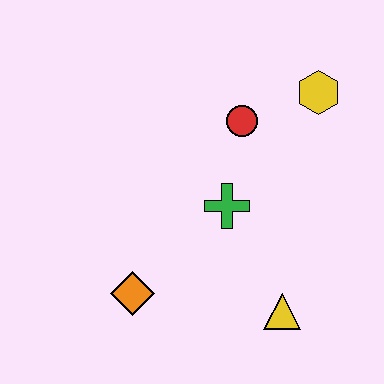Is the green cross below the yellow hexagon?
Yes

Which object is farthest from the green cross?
The yellow hexagon is farthest from the green cross.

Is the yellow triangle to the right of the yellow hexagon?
No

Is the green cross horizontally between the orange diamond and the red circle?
Yes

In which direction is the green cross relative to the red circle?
The green cross is below the red circle.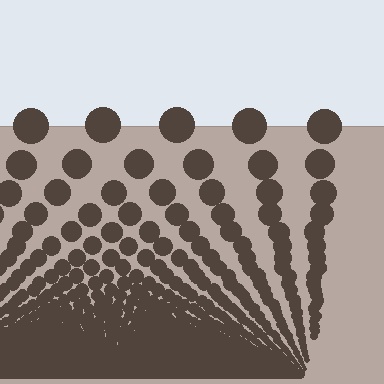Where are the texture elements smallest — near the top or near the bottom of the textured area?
Near the bottom.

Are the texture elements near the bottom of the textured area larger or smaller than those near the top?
Smaller. The gradient is inverted — elements near the bottom are smaller and denser.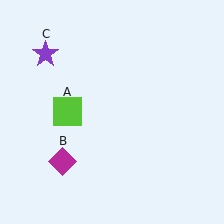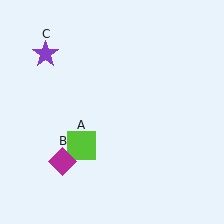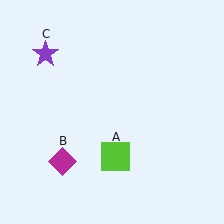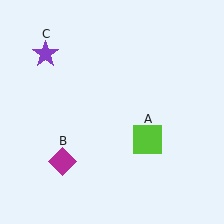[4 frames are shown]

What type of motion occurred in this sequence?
The lime square (object A) rotated counterclockwise around the center of the scene.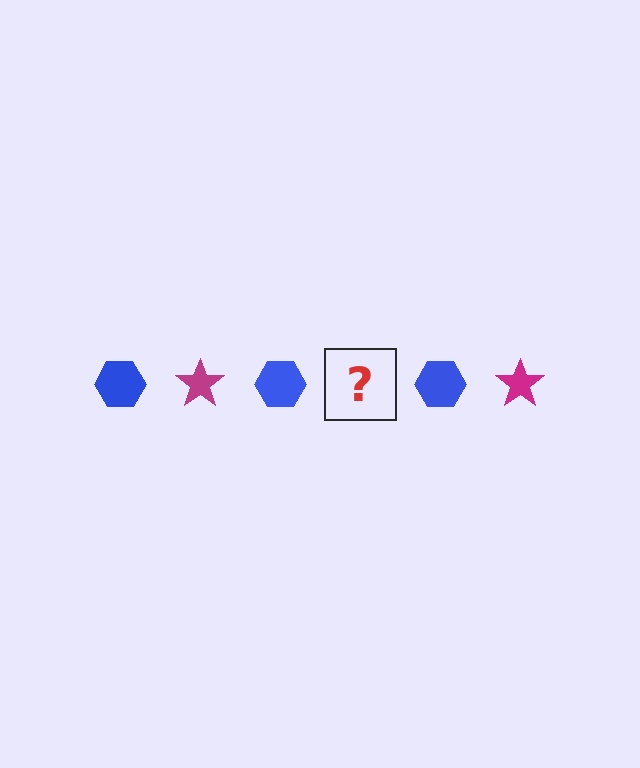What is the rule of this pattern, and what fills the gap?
The rule is that the pattern alternates between blue hexagon and magenta star. The gap should be filled with a magenta star.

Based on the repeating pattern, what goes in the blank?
The blank should be a magenta star.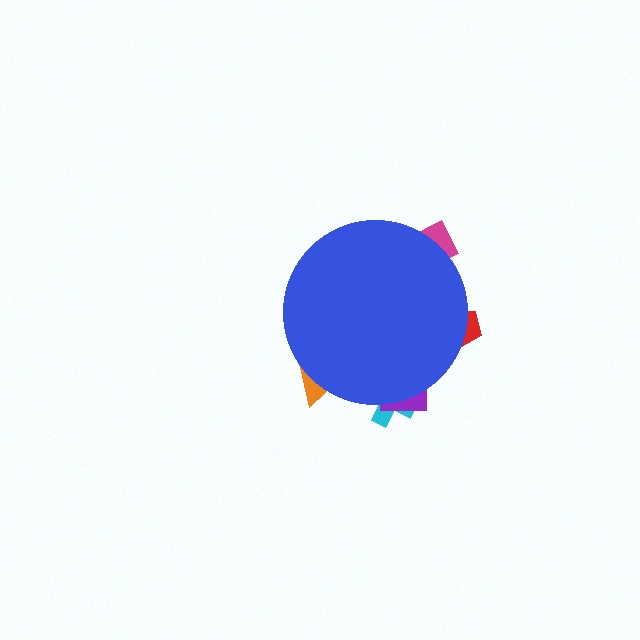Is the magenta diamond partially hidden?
Yes, the magenta diamond is partially hidden behind the blue circle.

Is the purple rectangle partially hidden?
Yes, the purple rectangle is partially hidden behind the blue circle.